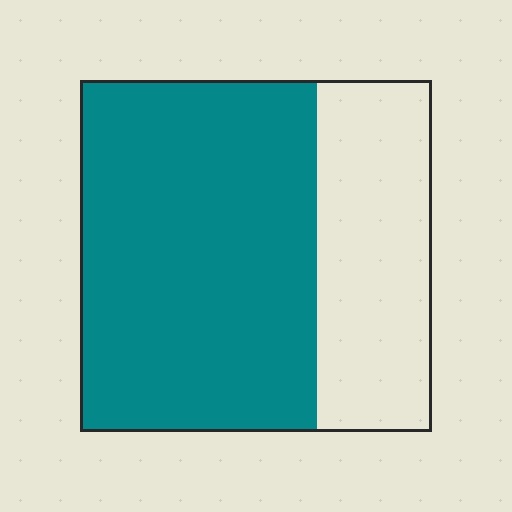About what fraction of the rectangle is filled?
About two thirds (2/3).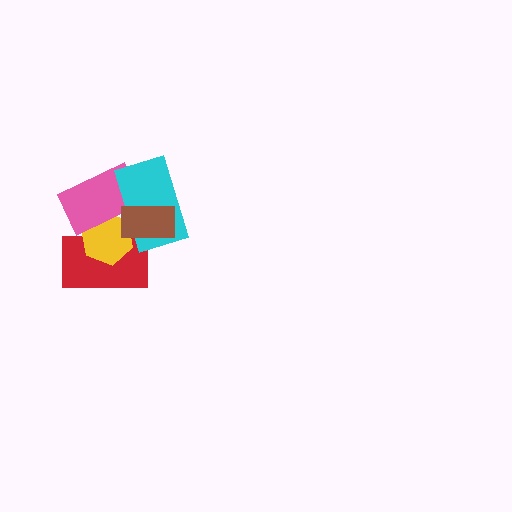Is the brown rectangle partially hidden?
No, no other shape covers it.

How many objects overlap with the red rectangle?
4 objects overlap with the red rectangle.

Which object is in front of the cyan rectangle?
The brown rectangle is in front of the cyan rectangle.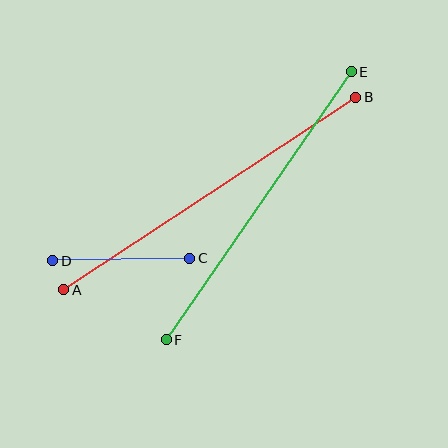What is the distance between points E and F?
The distance is approximately 325 pixels.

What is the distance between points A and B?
The distance is approximately 350 pixels.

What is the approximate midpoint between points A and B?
The midpoint is at approximately (210, 193) pixels.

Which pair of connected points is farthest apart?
Points A and B are farthest apart.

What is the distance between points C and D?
The distance is approximately 137 pixels.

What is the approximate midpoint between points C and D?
The midpoint is at approximately (121, 260) pixels.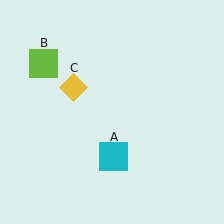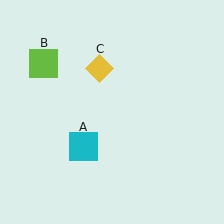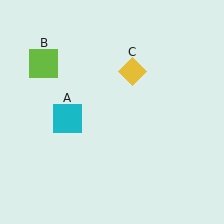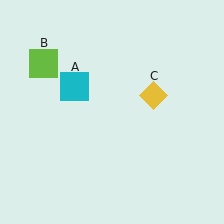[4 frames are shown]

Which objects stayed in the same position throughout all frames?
Lime square (object B) remained stationary.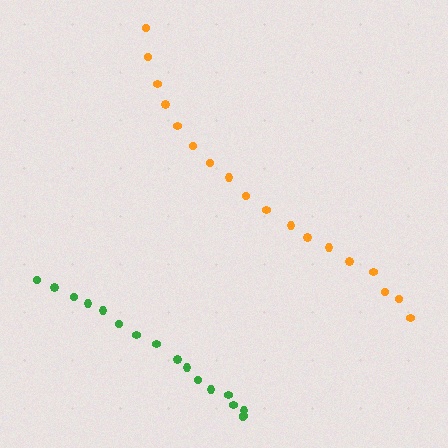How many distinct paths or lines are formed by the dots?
There are 2 distinct paths.